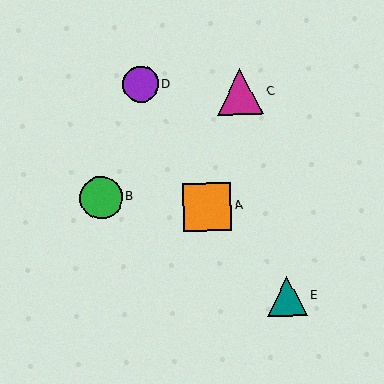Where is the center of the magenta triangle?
The center of the magenta triangle is at (240, 92).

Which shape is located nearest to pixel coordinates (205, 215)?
The orange square (labeled A) at (207, 207) is nearest to that location.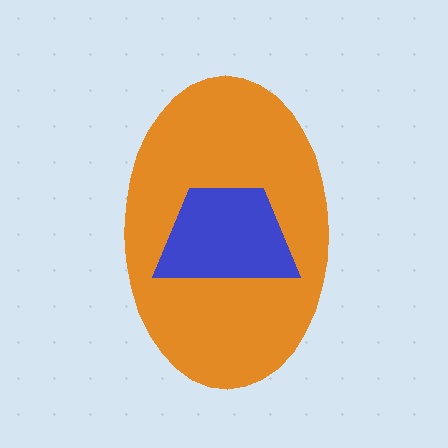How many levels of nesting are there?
2.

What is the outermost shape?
The orange ellipse.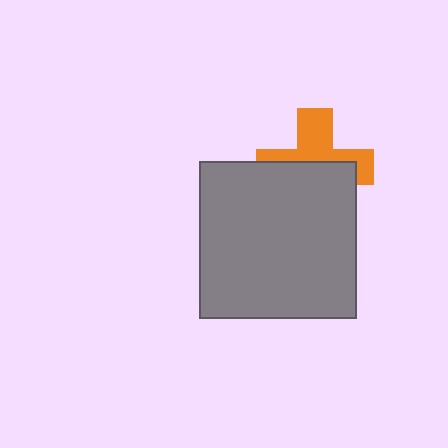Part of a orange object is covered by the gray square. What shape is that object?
It is a cross.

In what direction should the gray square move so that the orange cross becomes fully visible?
The gray square should move down. That is the shortest direction to clear the overlap and leave the orange cross fully visible.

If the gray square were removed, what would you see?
You would see the complete orange cross.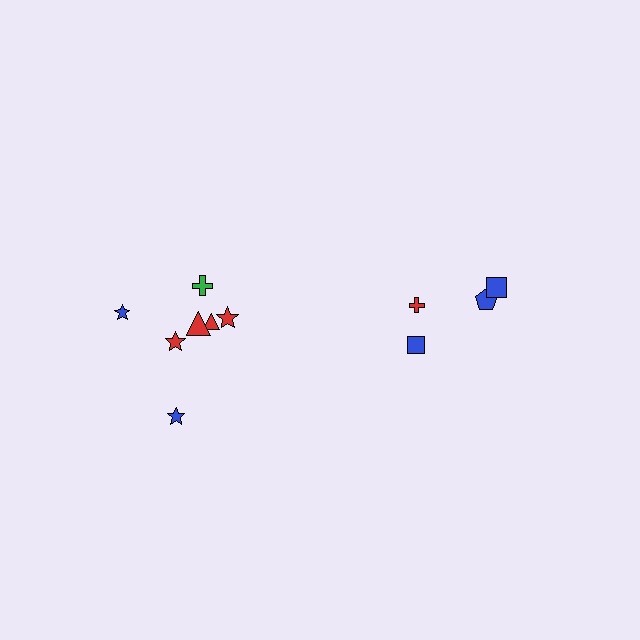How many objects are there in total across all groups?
There are 11 objects.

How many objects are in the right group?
There are 4 objects.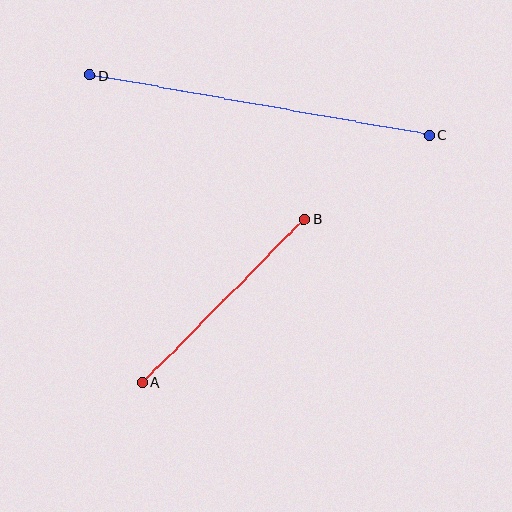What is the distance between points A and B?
The distance is approximately 230 pixels.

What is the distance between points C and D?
The distance is approximately 345 pixels.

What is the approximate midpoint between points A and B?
The midpoint is at approximately (223, 301) pixels.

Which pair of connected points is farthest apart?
Points C and D are farthest apart.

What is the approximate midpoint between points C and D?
The midpoint is at approximately (259, 105) pixels.